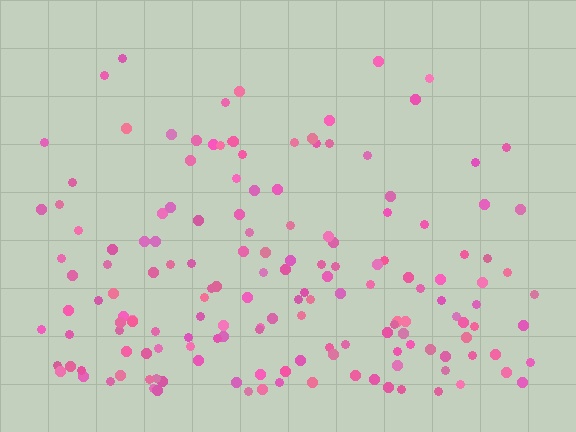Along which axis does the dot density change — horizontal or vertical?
Vertical.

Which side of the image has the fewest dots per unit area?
The top.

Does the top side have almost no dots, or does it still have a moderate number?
Still a moderate number, just noticeably fewer than the bottom.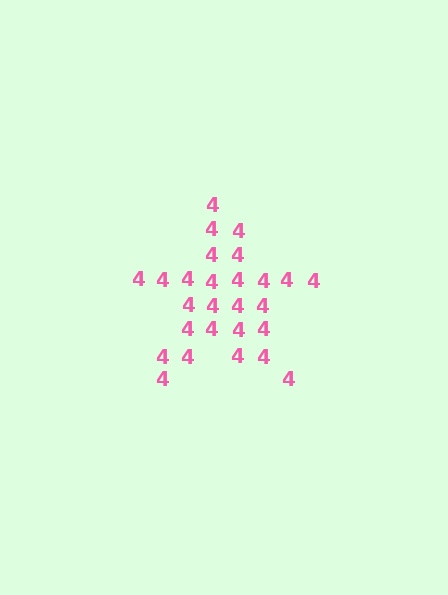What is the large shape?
The large shape is a star.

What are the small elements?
The small elements are digit 4's.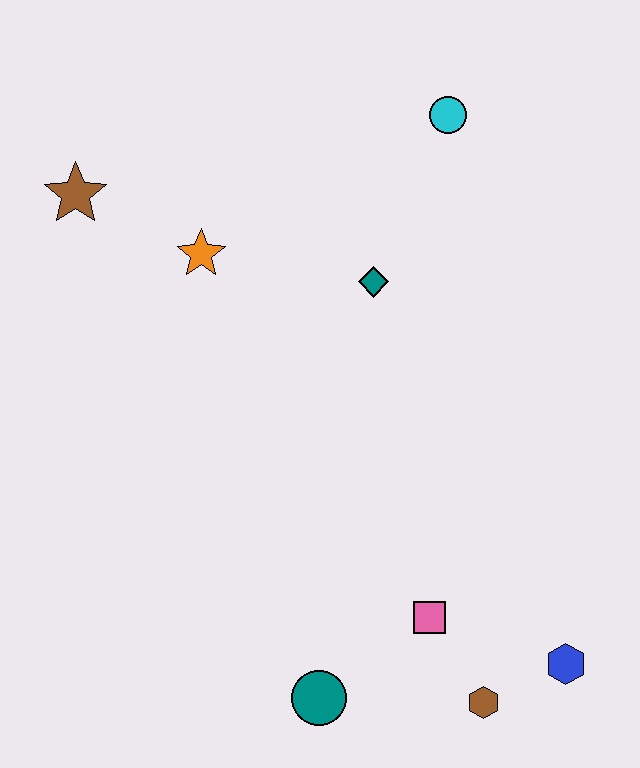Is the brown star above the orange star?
Yes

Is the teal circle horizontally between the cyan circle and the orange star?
Yes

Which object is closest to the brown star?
The orange star is closest to the brown star.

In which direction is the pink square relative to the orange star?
The pink square is below the orange star.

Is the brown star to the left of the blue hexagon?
Yes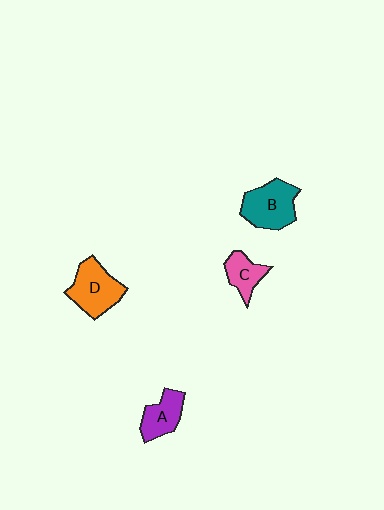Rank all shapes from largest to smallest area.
From largest to smallest: B (teal), D (orange), A (purple), C (pink).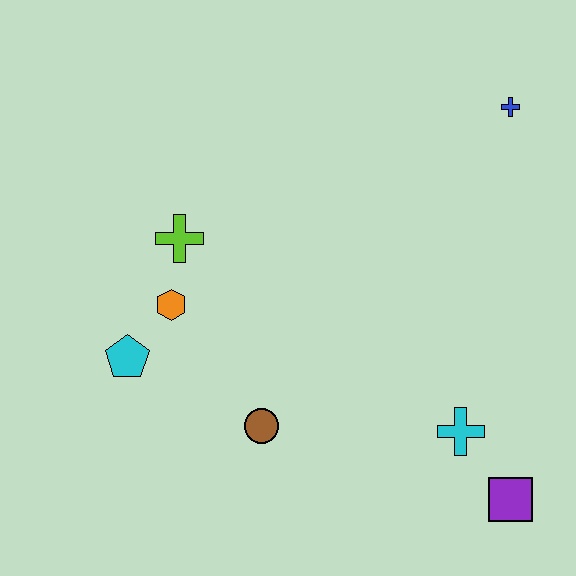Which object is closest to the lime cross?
The orange hexagon is closest to the lime cross.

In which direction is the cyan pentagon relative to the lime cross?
The cyan pentagon is below the lime cross.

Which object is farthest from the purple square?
The lime cross is farthest from the purple square.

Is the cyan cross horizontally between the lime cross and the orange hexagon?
No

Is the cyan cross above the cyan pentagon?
No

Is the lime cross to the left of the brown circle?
Yes